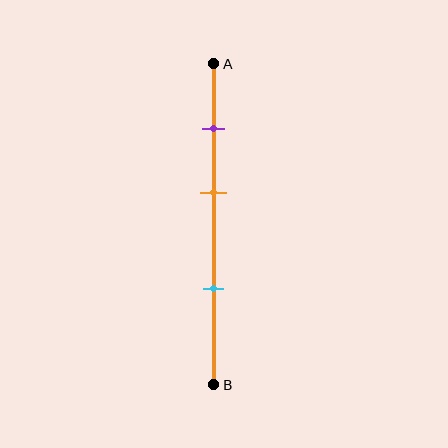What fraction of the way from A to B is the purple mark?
The purple mark is approximately 20% (0.2) of the way from A to B.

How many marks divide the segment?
There are 3 marks dividing the segment.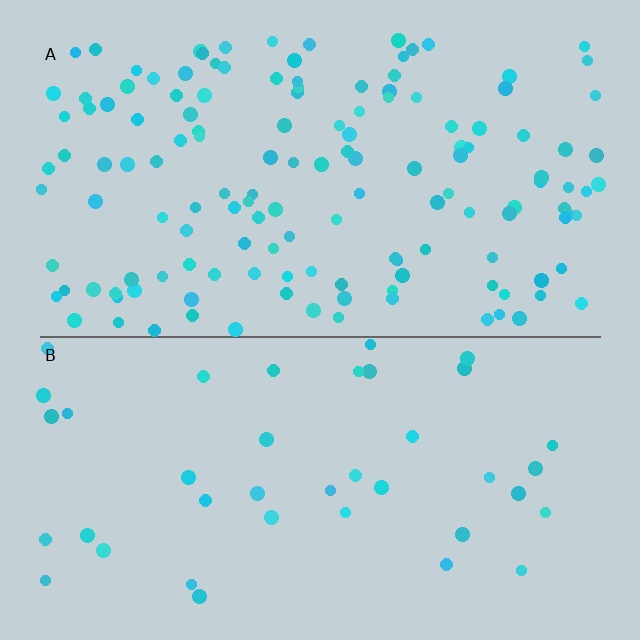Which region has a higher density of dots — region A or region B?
A (the top).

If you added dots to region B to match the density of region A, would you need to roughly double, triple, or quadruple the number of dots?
Approximately quadruple.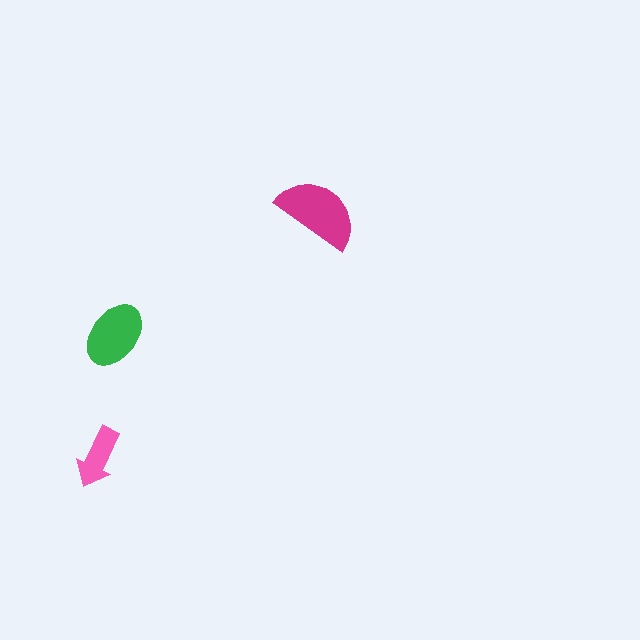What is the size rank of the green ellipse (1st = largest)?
2nd.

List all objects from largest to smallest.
The magenta semicircle, the green ellipse, the pink arrow.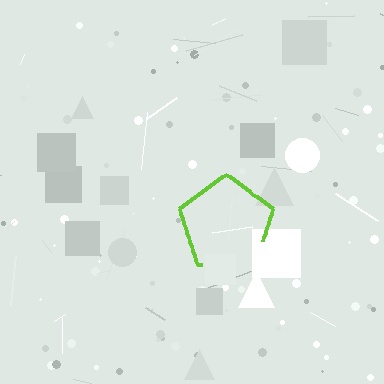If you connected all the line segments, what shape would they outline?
They would outline a pentagon.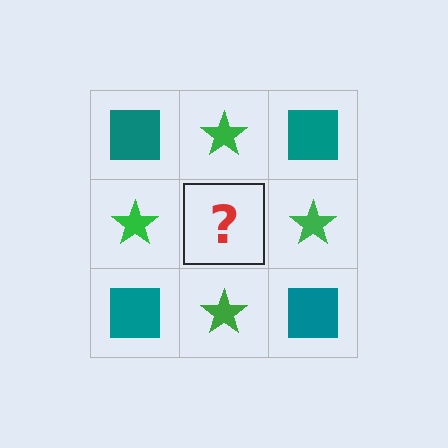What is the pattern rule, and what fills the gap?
The rule is that it alternates teal square and green star in a checkerboard pattern. The gap should be filled with a teal square.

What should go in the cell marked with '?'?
The missing cell should contain a teal square.